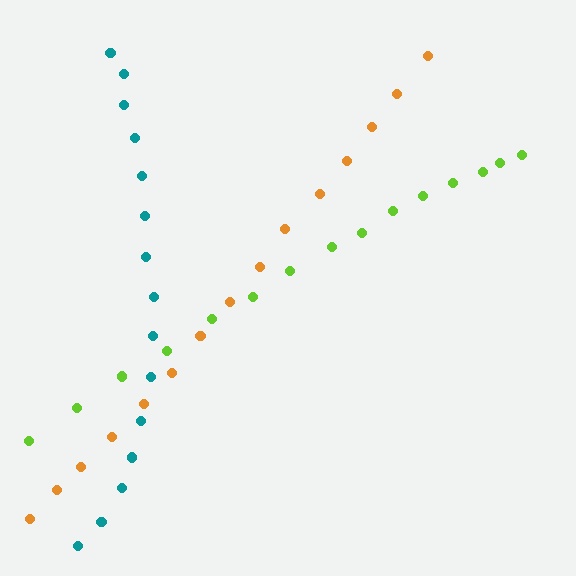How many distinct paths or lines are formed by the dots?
There are 3 distinct paths.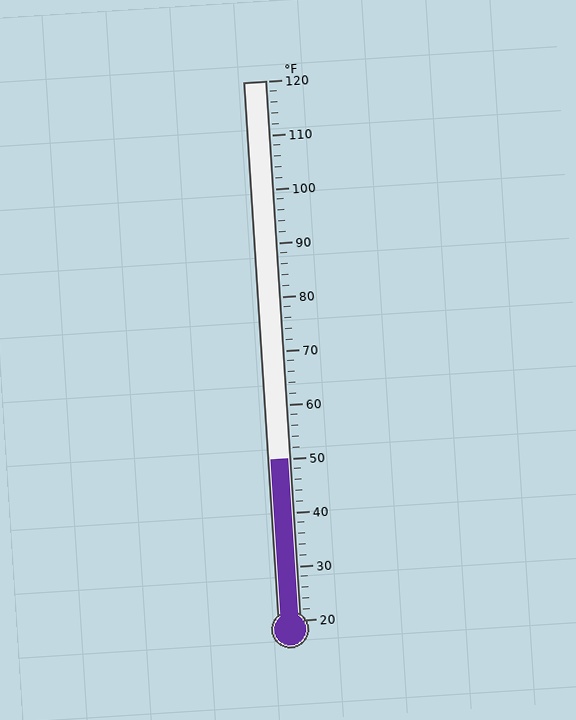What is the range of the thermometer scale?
The thermometer scale ranges from 20°F to 120°F.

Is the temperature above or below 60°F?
The temperature is below 60°F.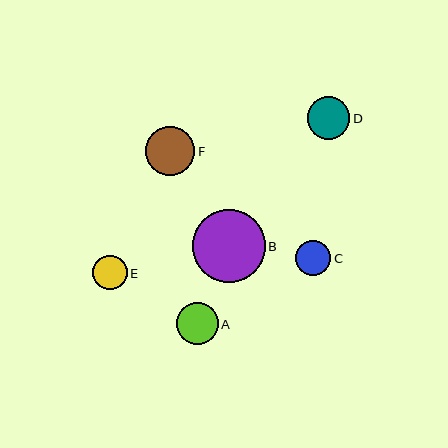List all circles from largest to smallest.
From largest to smallest: B, F, D, A, C, E.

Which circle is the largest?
Circle B is the largest with a size of approximately 73 pixels.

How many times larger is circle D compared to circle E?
Circle D is approximately 1.2 times the size of circle E.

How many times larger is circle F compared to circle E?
Circle F is approximately 1.4 times the size of circle E.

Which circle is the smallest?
Circle E is the smallest with a size of approximately 35 pixels.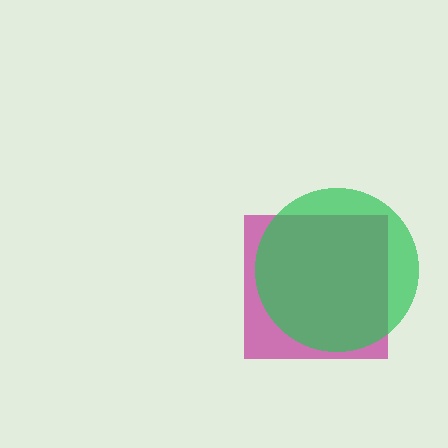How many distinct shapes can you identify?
There are 2 distinct shapes: a magenta square, a green circle.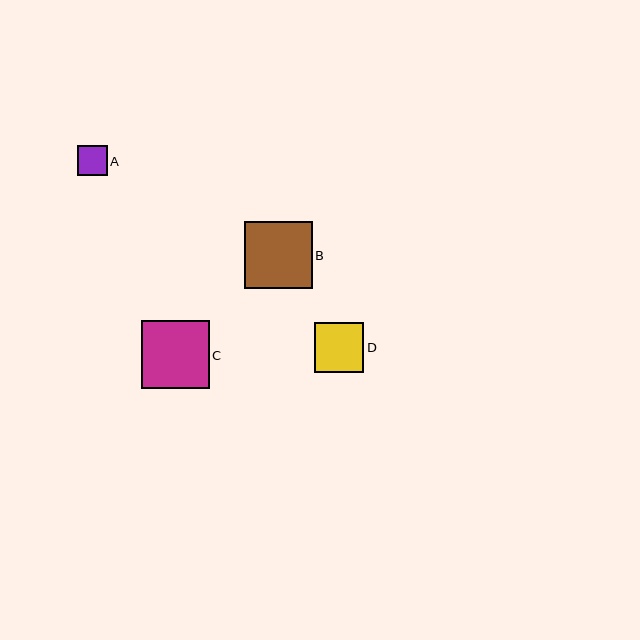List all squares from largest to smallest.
From largest to smallest: C, B, D, A.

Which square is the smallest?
Square A is the smallest with a size of approximately 30 pixels.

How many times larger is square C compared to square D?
Square C is approximately 1.4 times the size of square D.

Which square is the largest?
Square C is the largest with a size of approximately 68 pixels.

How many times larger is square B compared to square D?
Square B is approximately 1.4 times the size of square D.